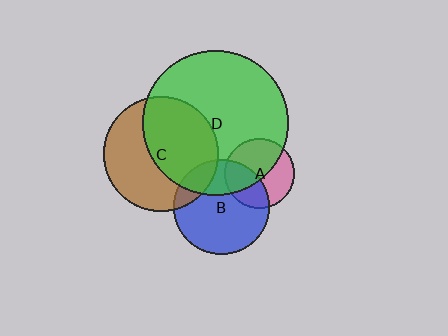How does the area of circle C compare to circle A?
Approximately 2.7 times.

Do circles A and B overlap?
Yes.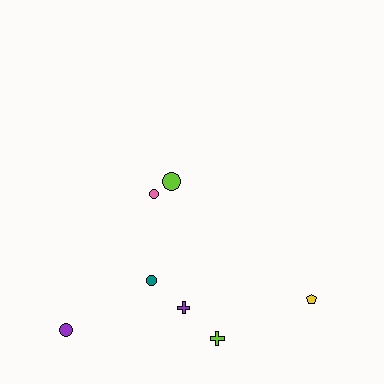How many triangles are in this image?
There are no triangles.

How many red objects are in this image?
There are no red objects.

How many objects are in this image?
There are 7 objects.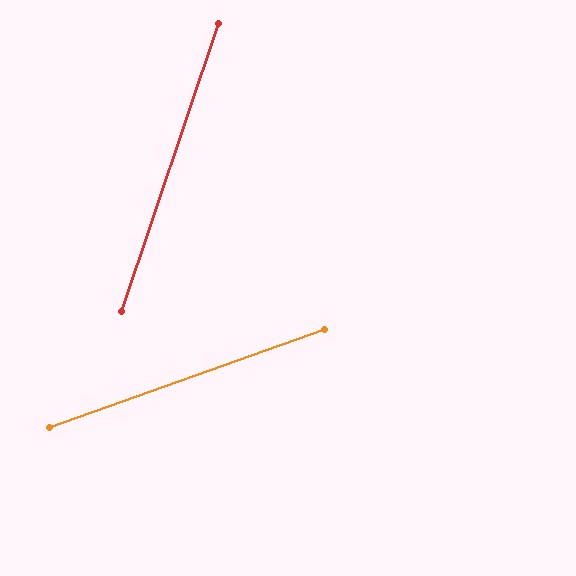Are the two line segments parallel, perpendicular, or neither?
Neither parallel nor perpendicular — they differ by about 52°.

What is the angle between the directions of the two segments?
Approximately 52 degrees.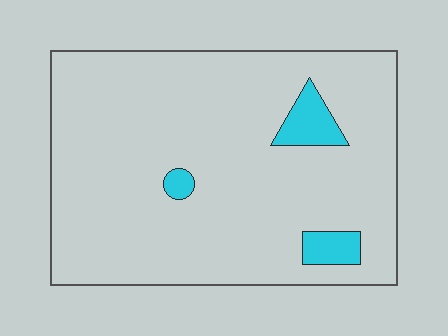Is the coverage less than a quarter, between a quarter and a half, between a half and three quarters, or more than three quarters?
Less than a quarter.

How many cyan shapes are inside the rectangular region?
3.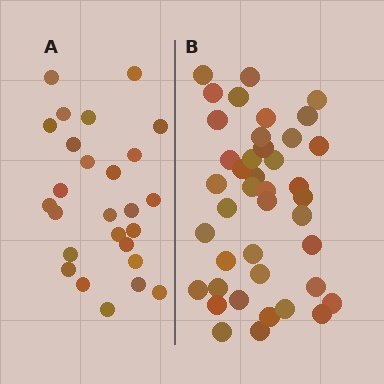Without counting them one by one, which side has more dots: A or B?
Region B (the right region) has more dots.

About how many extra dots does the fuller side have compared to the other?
Region B has approximately 15 more dots than region A.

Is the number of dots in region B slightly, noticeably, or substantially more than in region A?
Region B has substantially more. The ratio is roughly 1.6 to 1.